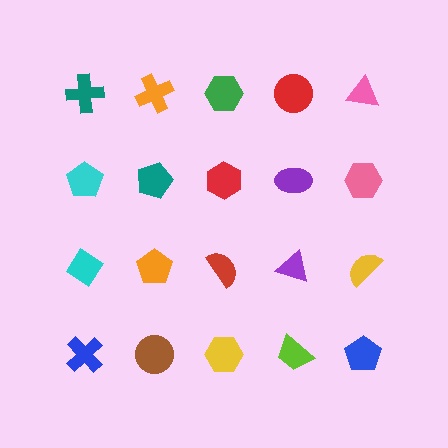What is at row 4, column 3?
A yellow hexagon.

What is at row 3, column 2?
An orange pentagon.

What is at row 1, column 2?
An orange cross.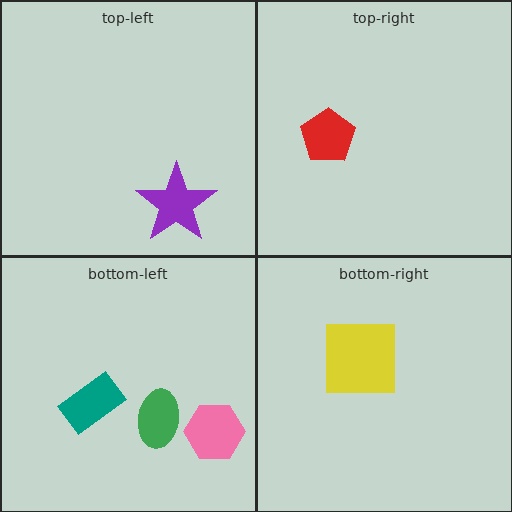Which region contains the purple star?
The top-left region.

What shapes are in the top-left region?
The purple star.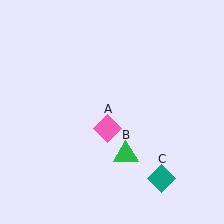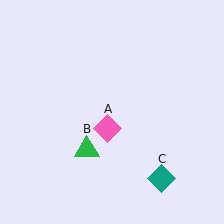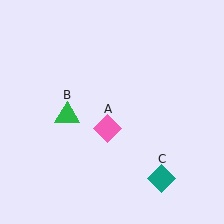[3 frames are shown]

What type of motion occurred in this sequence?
The green triangle (object B) rotated clockwise around the center of the scene.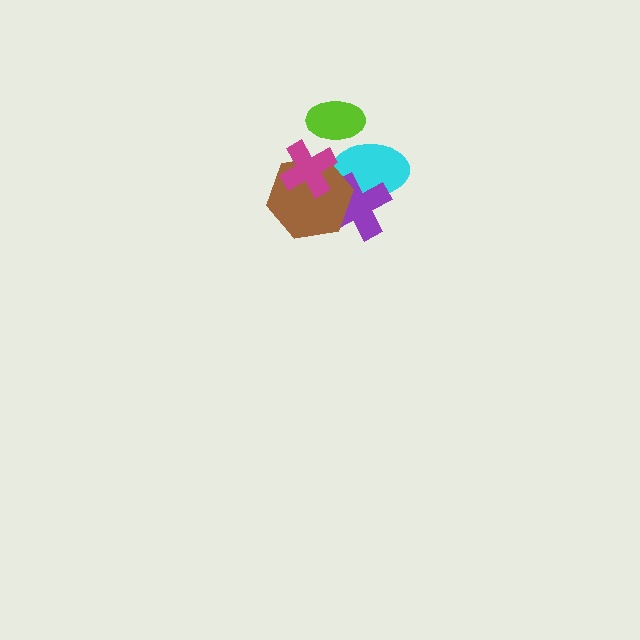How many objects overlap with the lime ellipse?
1 object overlaps with the lime ellipse.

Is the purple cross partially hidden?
Yes, it is partially covered by another shape.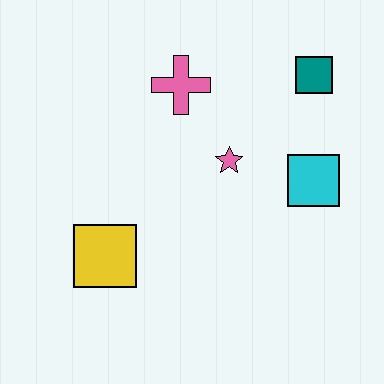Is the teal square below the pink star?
No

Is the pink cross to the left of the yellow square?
No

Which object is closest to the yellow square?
The pink star is closest to the yellow square.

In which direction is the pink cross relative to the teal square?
The pink cross is to the left of the teal square.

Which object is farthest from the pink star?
The yellow square is farthest from the pink star.